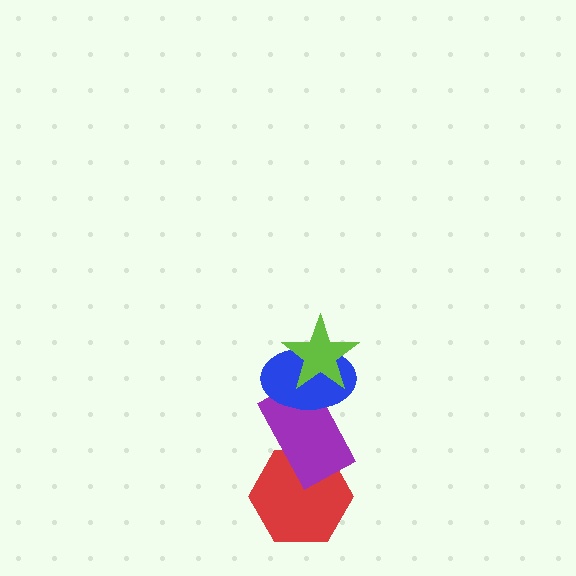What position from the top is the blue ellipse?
The blue ellipse is 2nd from the top.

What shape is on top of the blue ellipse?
The lime star is on top of the blue ellipse.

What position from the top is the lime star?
The lime star is 1st from the top.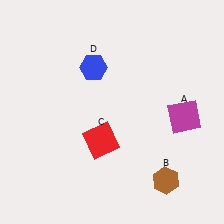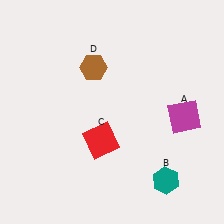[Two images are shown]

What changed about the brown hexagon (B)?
In Image 1, B is brown. In Image 2, it changed to teal.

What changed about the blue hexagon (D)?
In Image 1, D is blue. In Image 2, it changed to brown.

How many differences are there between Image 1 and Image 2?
There are 2 differences between the two images.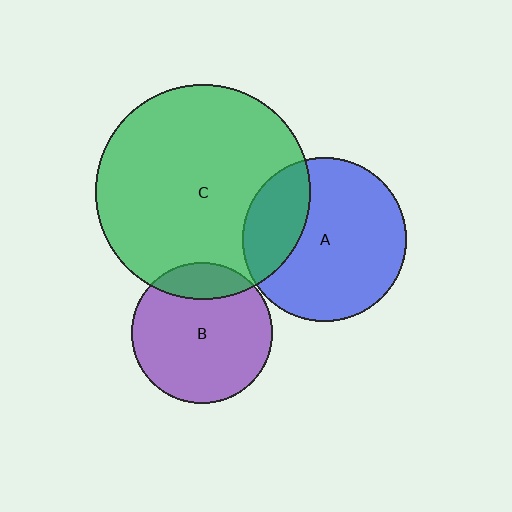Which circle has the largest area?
Circle C (green).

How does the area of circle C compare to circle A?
Approximately 1.7 times.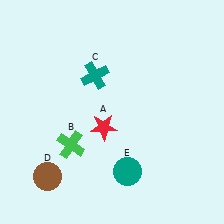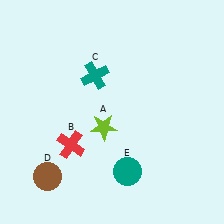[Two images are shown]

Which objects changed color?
A changed from red to lime. B changed from green to red.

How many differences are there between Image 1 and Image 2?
There are 2 differences between the two images.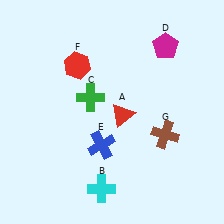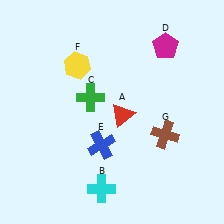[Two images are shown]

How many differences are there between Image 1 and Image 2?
There is 1 difference between the two images.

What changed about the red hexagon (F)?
In Image 1, F is red. In Image 2, it changed to yellow.